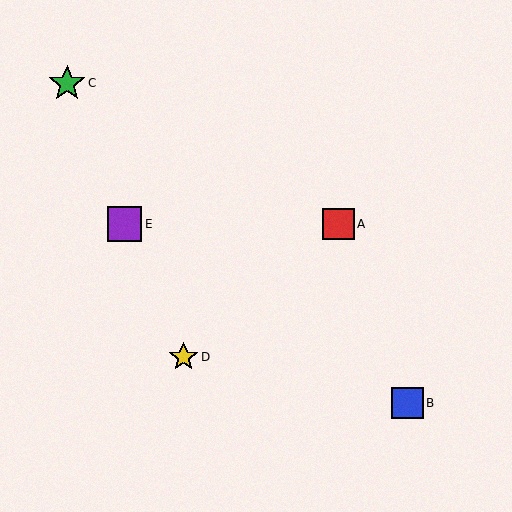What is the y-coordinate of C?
Object C is at y≈83.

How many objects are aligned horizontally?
2 objects (A, E) are aligned horizontally.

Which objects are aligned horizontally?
Objects A, E are aligned horizontally.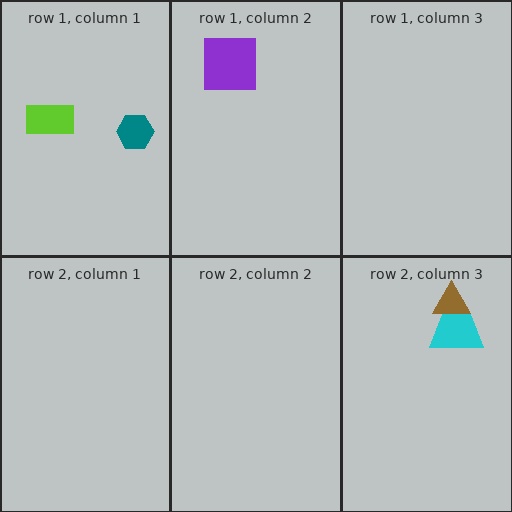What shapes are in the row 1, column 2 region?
The purple square.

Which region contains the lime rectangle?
The row 1, column 1 region.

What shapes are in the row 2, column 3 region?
The brown triangle, the cyan trapezoid.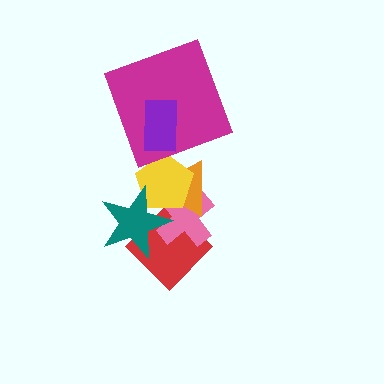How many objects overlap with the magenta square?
1 object overlaps with the magenta square.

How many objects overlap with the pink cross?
4 objects overlap with the pink cross.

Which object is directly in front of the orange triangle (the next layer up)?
The yellow pentagon is directly in front of the orange triangle.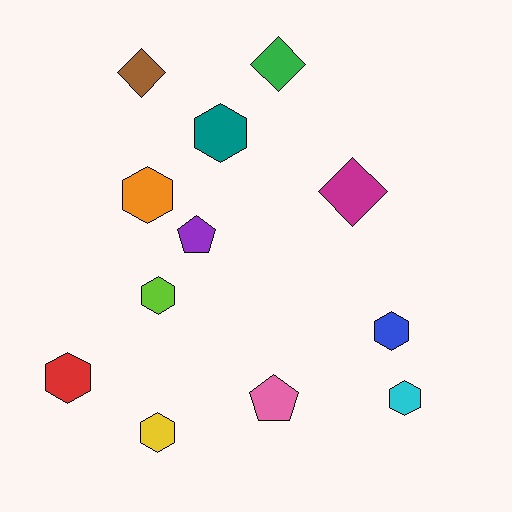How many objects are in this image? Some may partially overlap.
There are 12 objects.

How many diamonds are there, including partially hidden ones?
There are 3 diamonds.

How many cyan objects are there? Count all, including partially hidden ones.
There is 1 cyan object.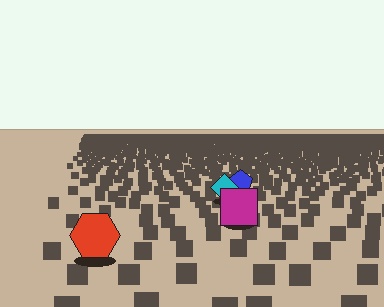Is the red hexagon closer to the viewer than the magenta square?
Yes. The red hexagon is closer — you can tell from the texture gradient: the ground texture is coarser near it.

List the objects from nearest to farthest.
From nearest to farthest: the red hexagon, the magenta square, the cyan diamond, the blue pentagon.